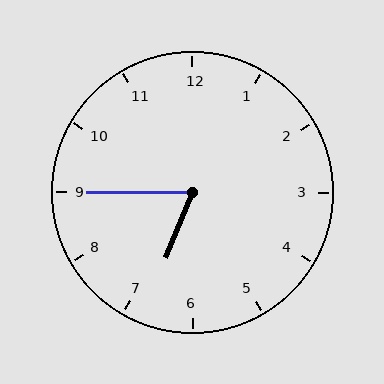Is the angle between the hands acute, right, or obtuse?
It is acute.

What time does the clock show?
6:45.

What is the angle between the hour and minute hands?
Approximately 68 degrees.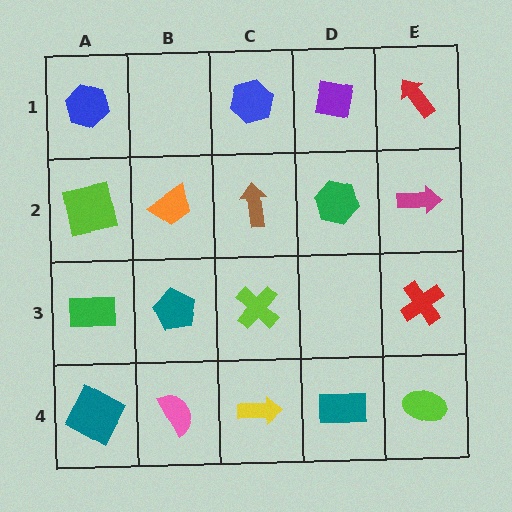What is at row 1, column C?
A blue hexagon.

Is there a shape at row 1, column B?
No, that cell is empty.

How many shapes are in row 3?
4 shapes.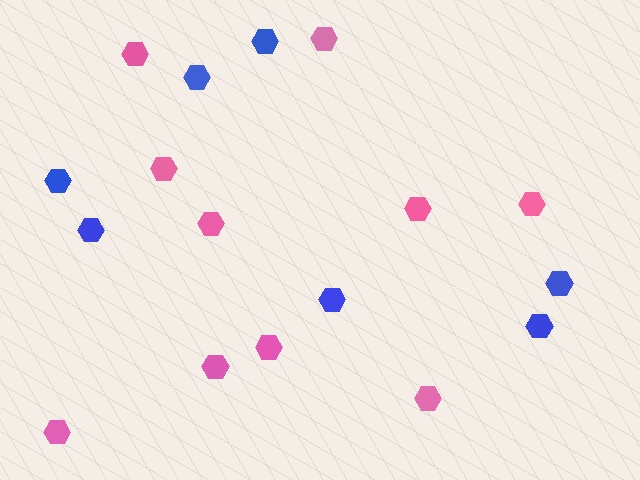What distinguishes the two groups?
There are 2 groups: one group of blue hexagons (7) and one group of pink hexagons (10).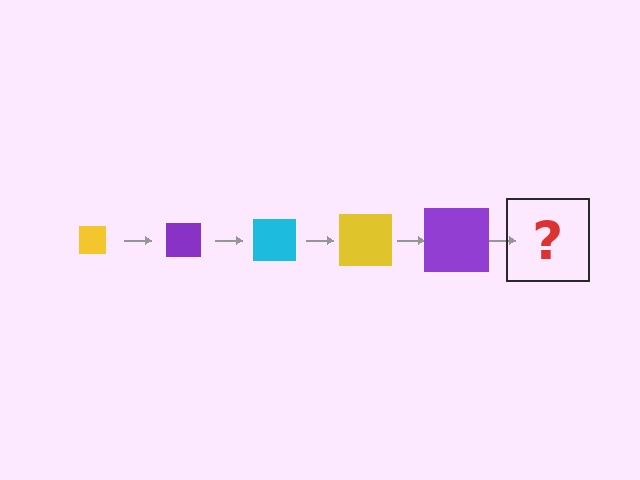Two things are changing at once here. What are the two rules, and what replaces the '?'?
The two rules are that the square grows larger each step and the color cycles through yellow, purple, and cyan. The '?' should be a cyan square, larger than the previous one.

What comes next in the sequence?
The next element should be a cyan square, larger than the previous one.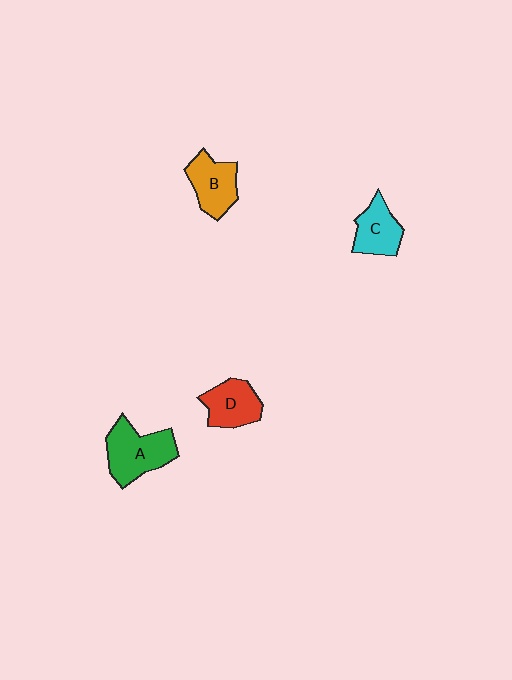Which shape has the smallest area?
Shape C (cyan).